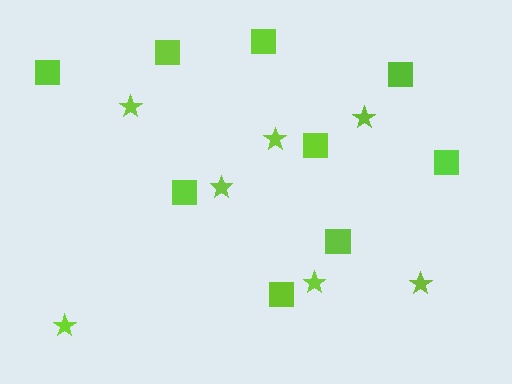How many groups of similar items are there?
There are 2 groups: one group of squares (9) and one group of stars (7).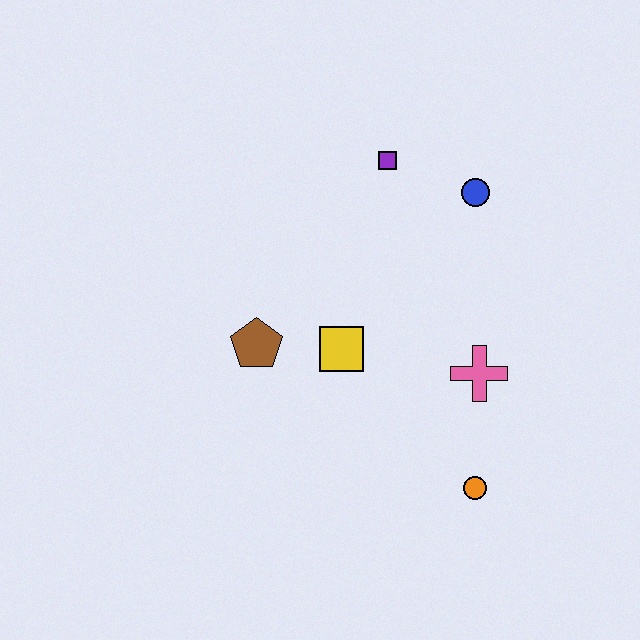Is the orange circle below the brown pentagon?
Yes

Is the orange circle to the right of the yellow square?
Yes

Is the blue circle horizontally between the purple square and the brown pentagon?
No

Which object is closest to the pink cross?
The orange circle is closest to the pink cross.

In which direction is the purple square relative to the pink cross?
The purple square is above the pink cross.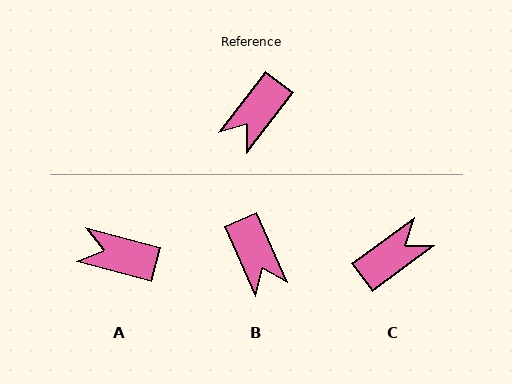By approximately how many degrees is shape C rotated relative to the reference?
Approximately 164 degrees counter-clockwise.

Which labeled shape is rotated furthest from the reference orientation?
C, about 164 degrees away.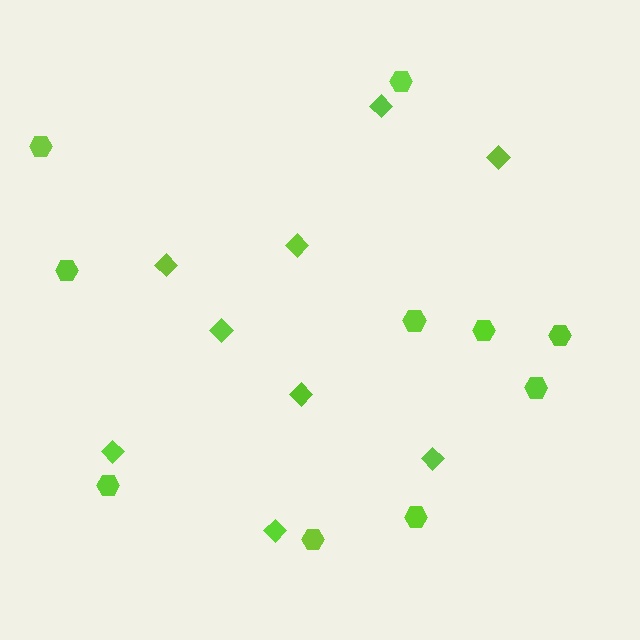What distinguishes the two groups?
There are 2 groups: one group of hexagons (10) and one group of diamonds (9).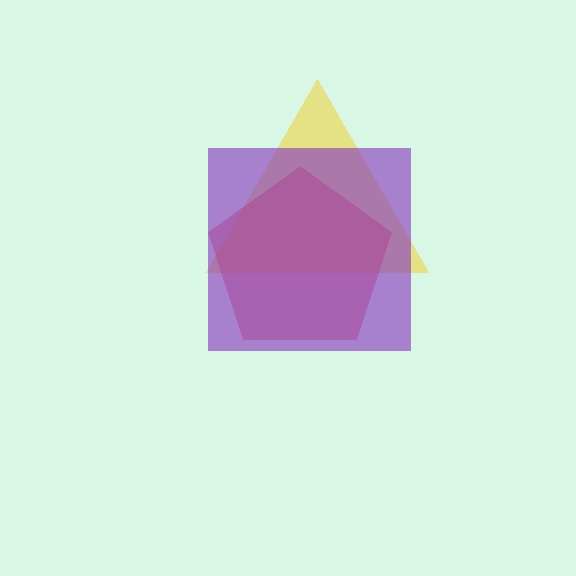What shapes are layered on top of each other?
The layered shapes are: a yellow triangle, a red pentagon, a purple square.